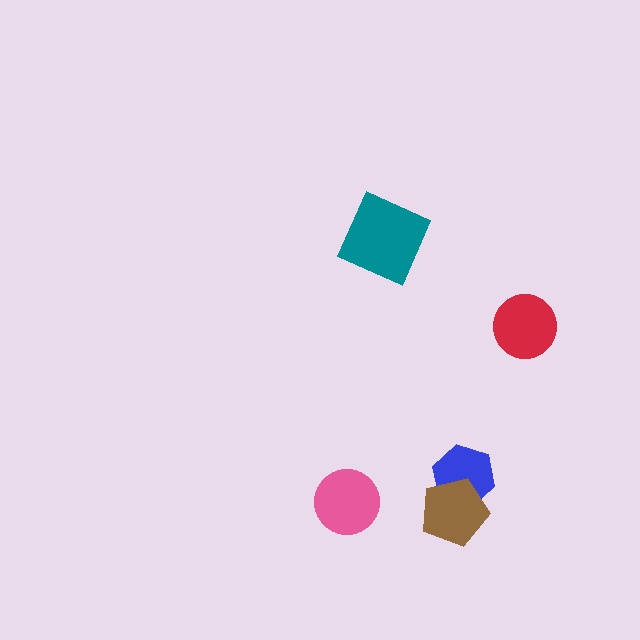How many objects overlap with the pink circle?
0 objects overlap with the pink circle.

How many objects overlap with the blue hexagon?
1 object overlaps with the blue hexagon.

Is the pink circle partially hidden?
No, no other shape covers it.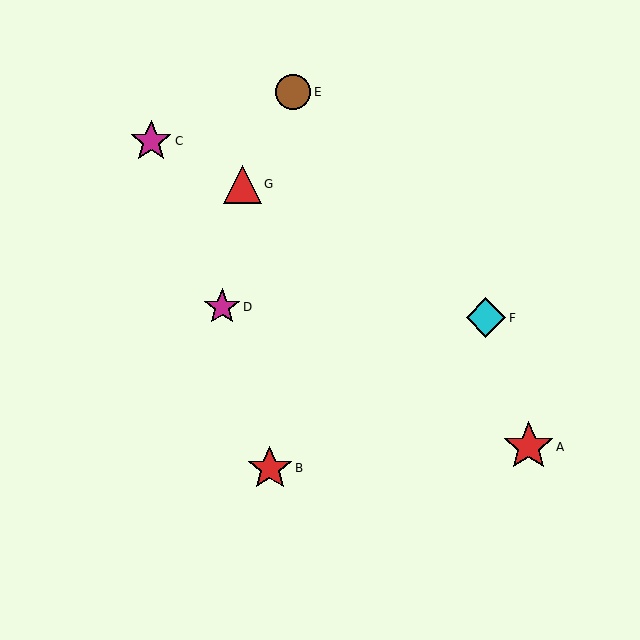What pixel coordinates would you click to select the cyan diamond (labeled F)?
Click at (486, 318) to select the cyan diamond F.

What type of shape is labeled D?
Shape D is a magenta star.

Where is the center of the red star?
The center of the red star is at (270, 468).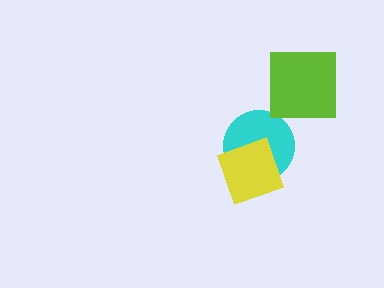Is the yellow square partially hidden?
No, no other shape covers it.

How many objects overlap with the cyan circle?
1 object overlaps with the cyan circle.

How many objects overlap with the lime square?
0 objects overlap with the lime square.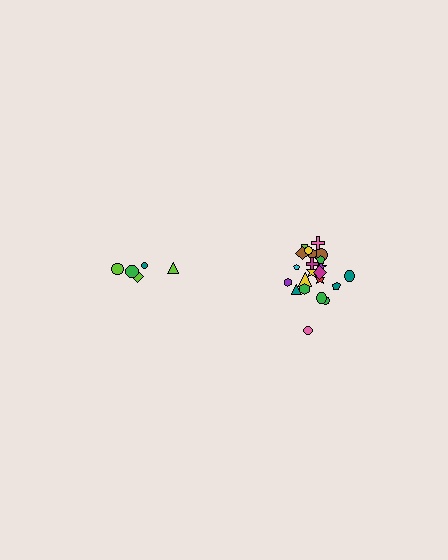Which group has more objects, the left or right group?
The right group.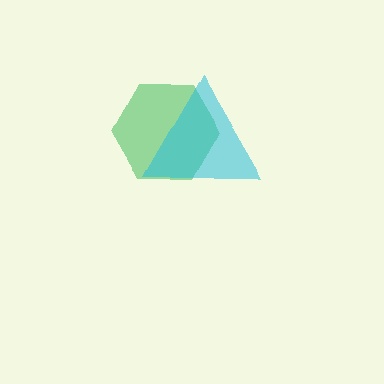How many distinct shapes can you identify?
There are 2 distinct shapes: a green hexagon, a cyan triangle.